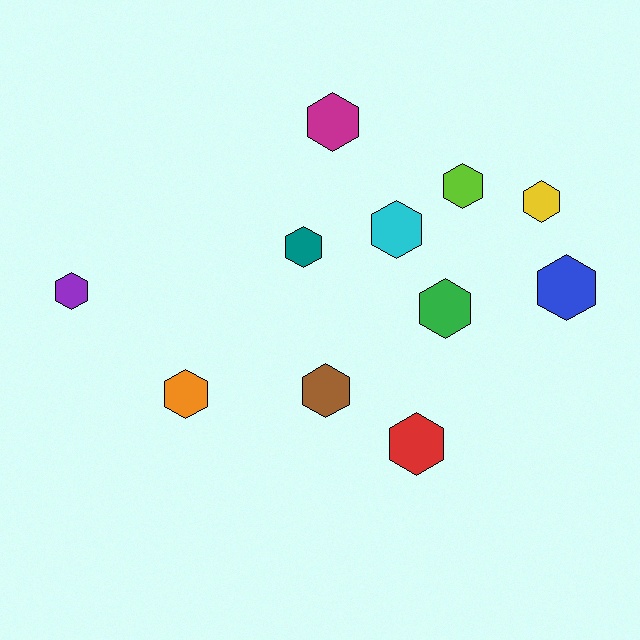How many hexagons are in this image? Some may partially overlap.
There are 11 hexagons.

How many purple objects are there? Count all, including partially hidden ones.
There is 1 purple object.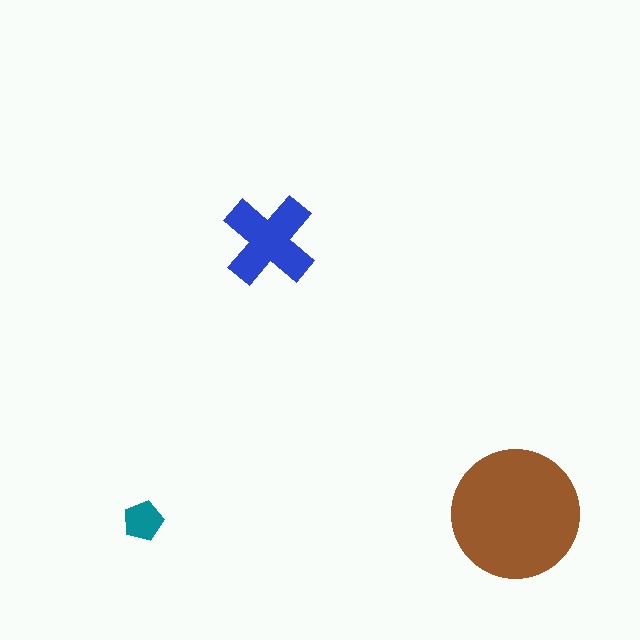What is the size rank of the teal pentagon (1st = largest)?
3rd.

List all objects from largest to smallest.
The brown circle, the blue cross, the teal pentagon.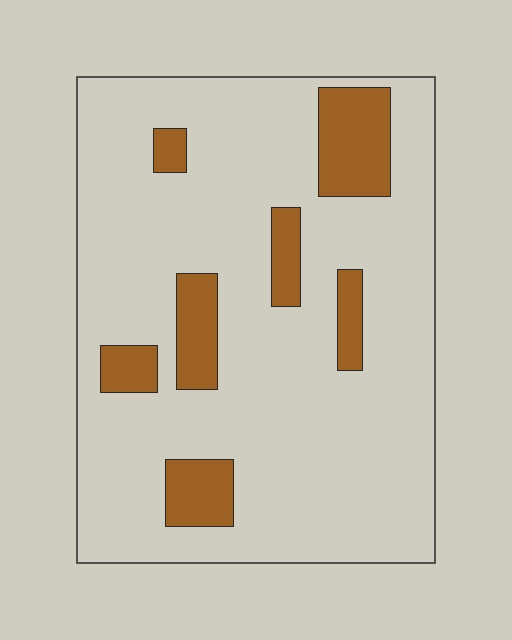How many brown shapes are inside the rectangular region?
7.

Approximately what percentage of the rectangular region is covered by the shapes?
Approximately 15%.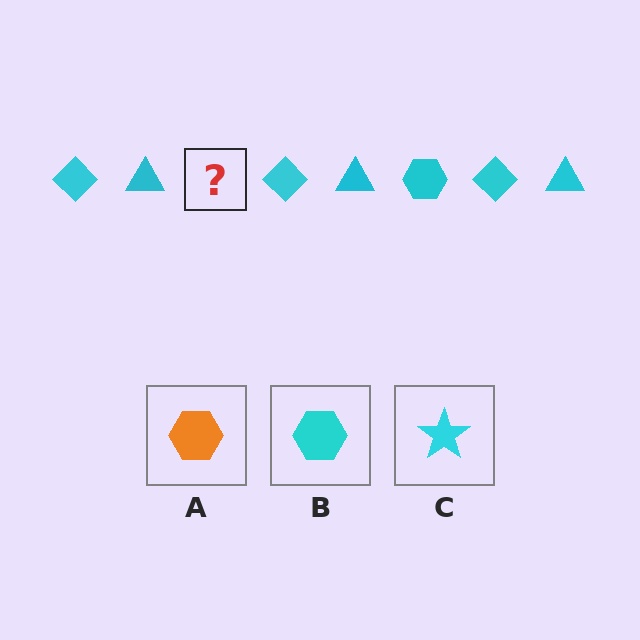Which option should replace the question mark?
Option B.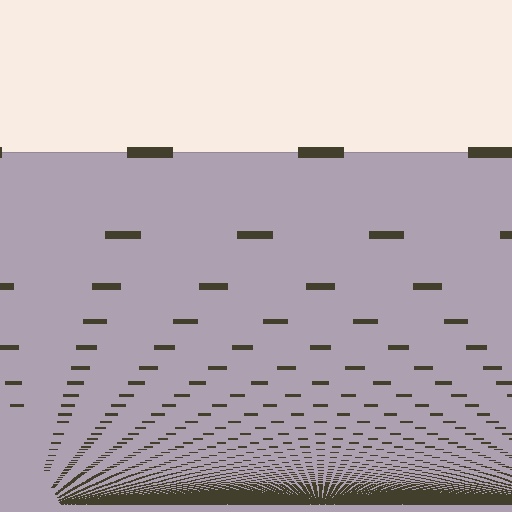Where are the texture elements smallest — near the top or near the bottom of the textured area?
Near the bottom.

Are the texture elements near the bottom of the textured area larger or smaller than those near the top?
Smaller. The gradient is inverted — elements near the bottom are smaller and denser.